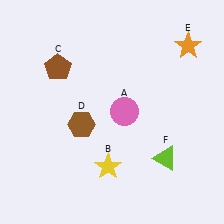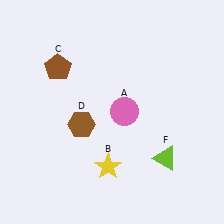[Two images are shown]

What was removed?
The orange star (E) was removed in Image 2.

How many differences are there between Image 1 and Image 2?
There is 1 difference between the two images.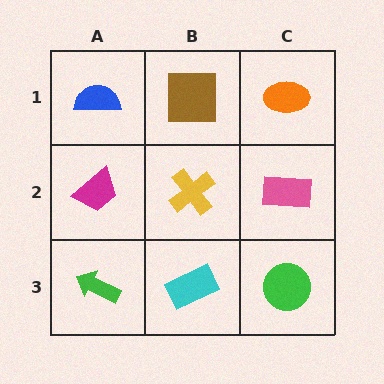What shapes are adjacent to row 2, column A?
A blue semicircle (row 1, column A), a green arrow (row 3, column A), a yellow cross (row 2, column B).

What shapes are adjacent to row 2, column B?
A brown square (row 1, column B), a cyan rectangle (row 3, column B), a magenta trapezoid (row 2, column A), a pink rectangle (row 2, column C).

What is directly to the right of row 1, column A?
A brown square.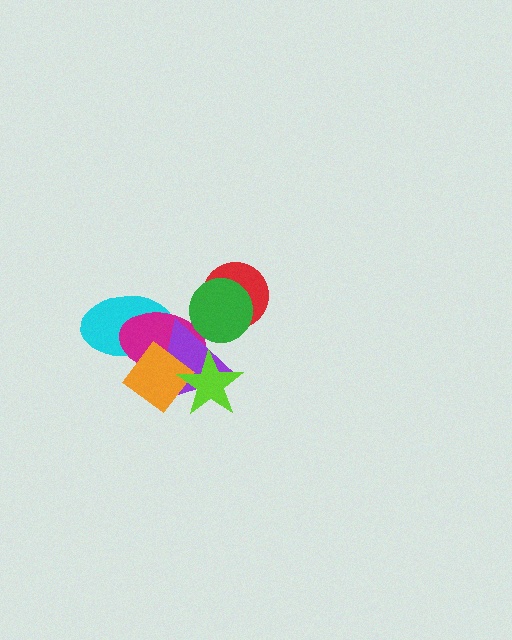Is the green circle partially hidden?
No, no other shape covers it.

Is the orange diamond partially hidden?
Yes, it is partially covered by another shape.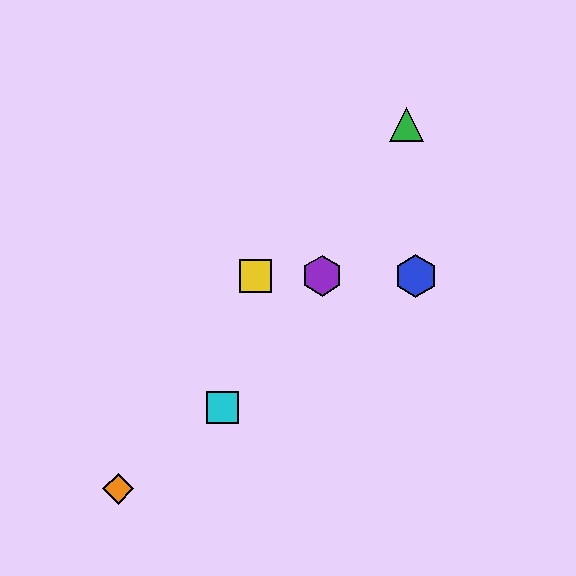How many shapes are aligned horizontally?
4 shapes (the red diamond, the blue hexagon, the yellow square, the purple hexagon) are aligned horizontally.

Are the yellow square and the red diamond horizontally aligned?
Yes, both are at y≈276.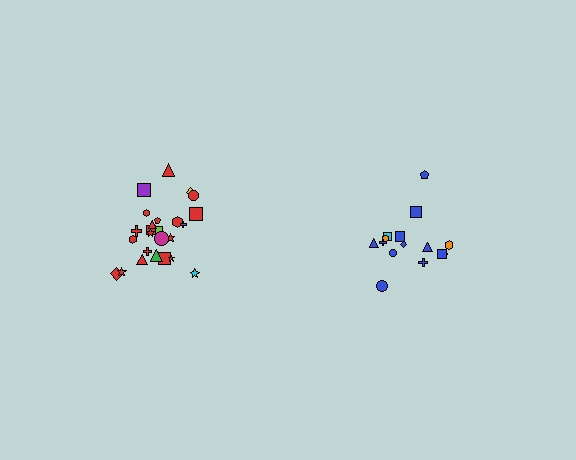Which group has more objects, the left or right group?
The left group.